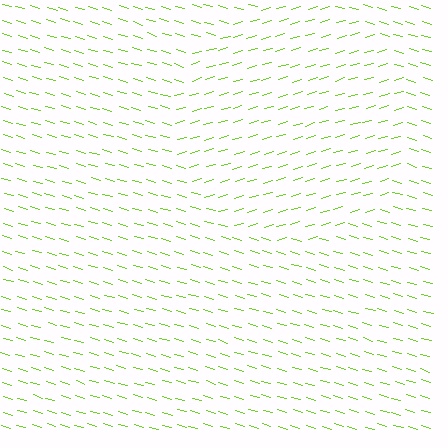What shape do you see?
I see a circle.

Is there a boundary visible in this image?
Yes, there is a texture boundary formed by a change in line orientation.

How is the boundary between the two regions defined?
The boundary is defined purely by a change in line orientation (approximately 33 degrees difference). All lines are the same color and thickness.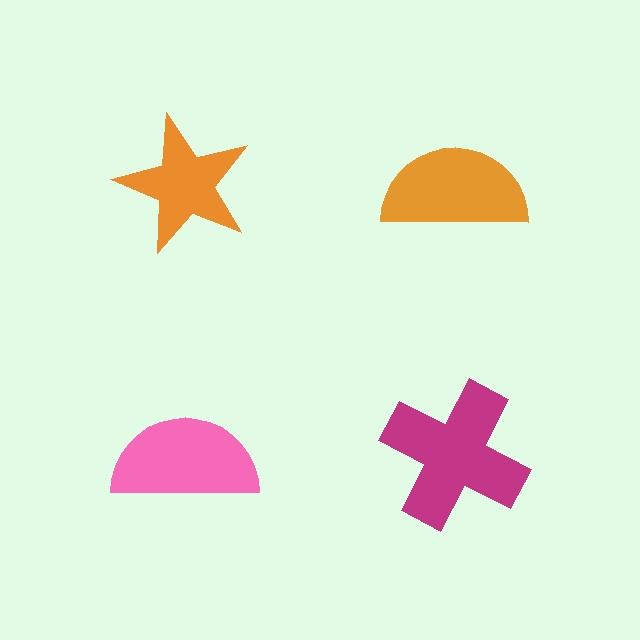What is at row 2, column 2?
A magenta cross.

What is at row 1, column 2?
An orange semicircle.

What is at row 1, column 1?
An orange star.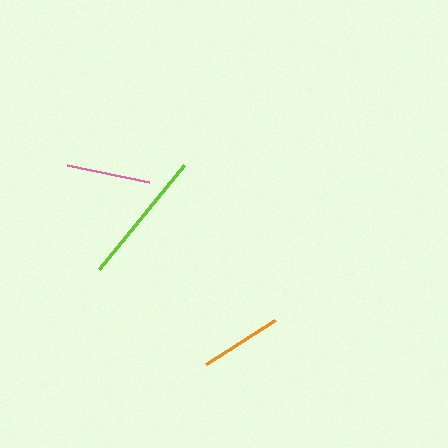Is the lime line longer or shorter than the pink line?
The lime line is longer than the pink line.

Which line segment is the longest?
The lime line is the longest at approximately 134 pixels.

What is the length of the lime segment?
The lime segment is approximately 134 pixels long.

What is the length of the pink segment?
The pink segment is approximately 84 pixels long.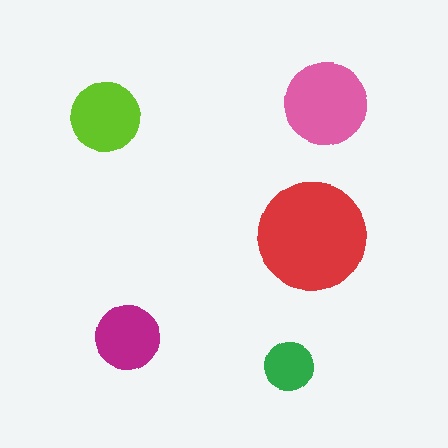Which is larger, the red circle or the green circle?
The red one.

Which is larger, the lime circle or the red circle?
The red one.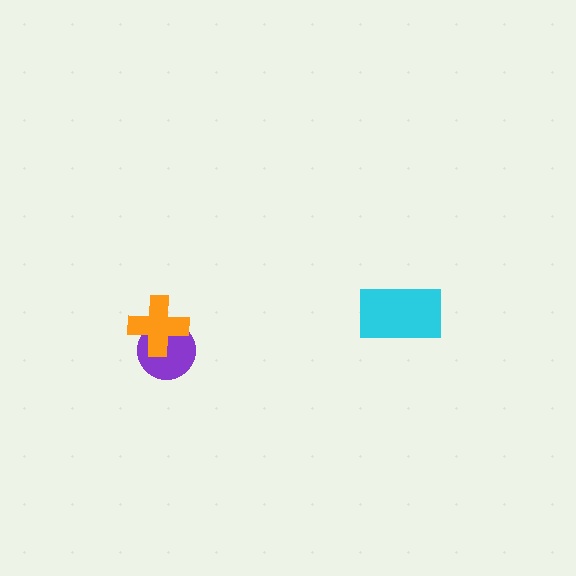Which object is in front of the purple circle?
The orange cross is in front of the purple circle.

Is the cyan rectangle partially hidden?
No, no other shape covers it.